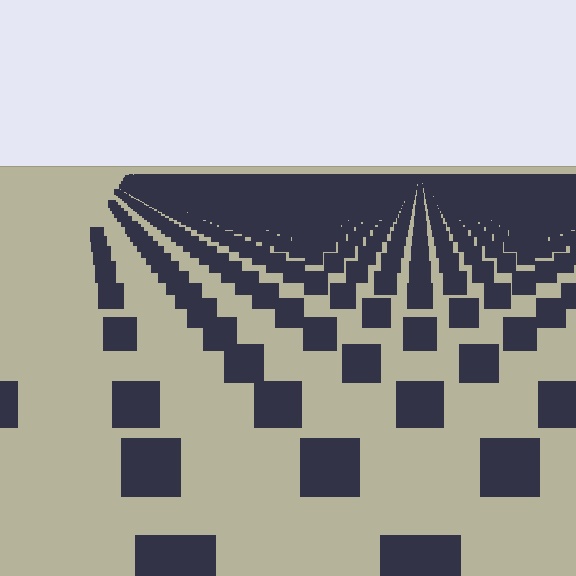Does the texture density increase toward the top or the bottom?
Density increases toward the top.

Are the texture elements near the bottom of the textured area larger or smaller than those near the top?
Larger. Near the bottom, elements are closer to the viewer and appear at a bigger on-screen size.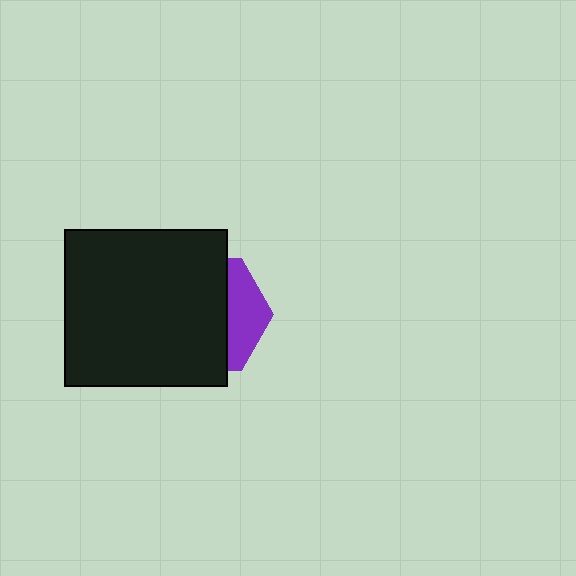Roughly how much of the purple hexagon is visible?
A small part of it is visible (roughly 31%).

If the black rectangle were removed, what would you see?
You would see the complete purple hexagon.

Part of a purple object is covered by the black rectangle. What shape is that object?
It is a hexagon.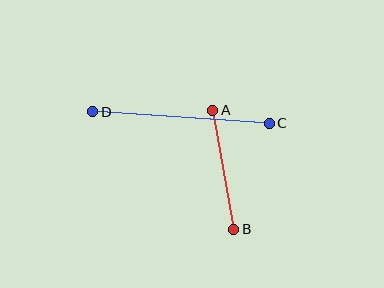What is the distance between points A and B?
The distance is approximately 121 pixels.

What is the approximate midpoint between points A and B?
The midpoint is at approximately (223, 170) pixels.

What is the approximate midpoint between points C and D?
The midpoint is at approximately (181, 117) pixels.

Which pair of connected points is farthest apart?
Points C and D are farthest apart.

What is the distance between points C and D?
The distance is approximately 177 pixels.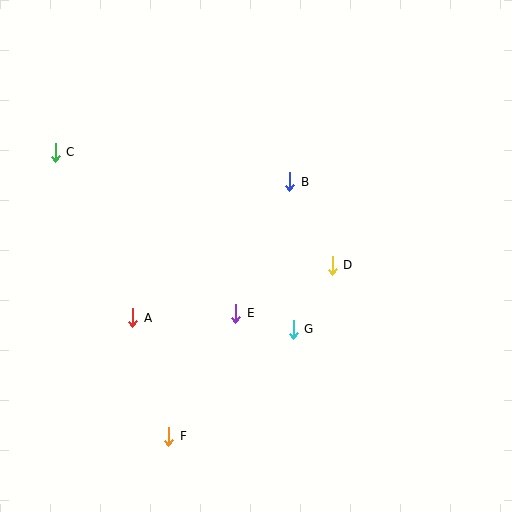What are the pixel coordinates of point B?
Point B is at (290, 182).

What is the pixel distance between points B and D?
The distance between B and D is 94 pixels.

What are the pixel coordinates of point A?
Point A is at (133, 318).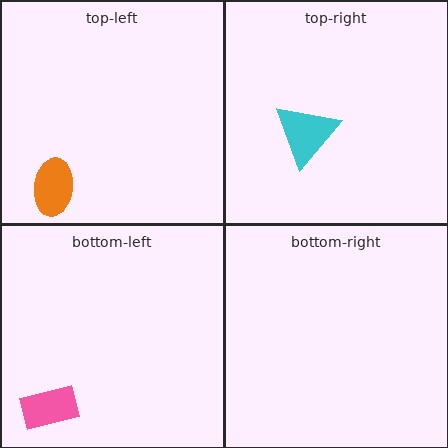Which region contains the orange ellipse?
The top-left region.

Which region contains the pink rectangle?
The bottom-left region.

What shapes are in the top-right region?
The cyan triangle.